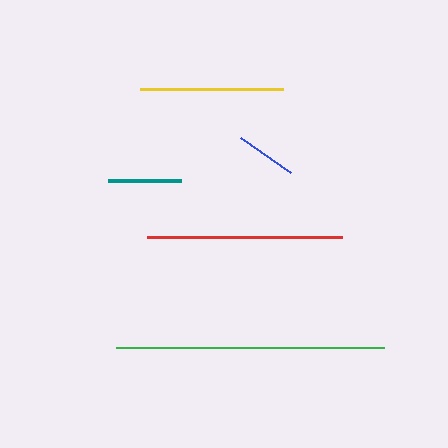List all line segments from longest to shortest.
From longest to shortest: green, red, yellow, teal, blue.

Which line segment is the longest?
The green line is the longest at approximately 268 pixels.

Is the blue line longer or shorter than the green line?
The green line is longer than the blue line.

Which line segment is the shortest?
The blue line is the shortest at approximately 61 pixels.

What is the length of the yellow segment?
The yellow segment is approximately 143 pixels long.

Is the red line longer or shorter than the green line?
The green line is longer than the red line.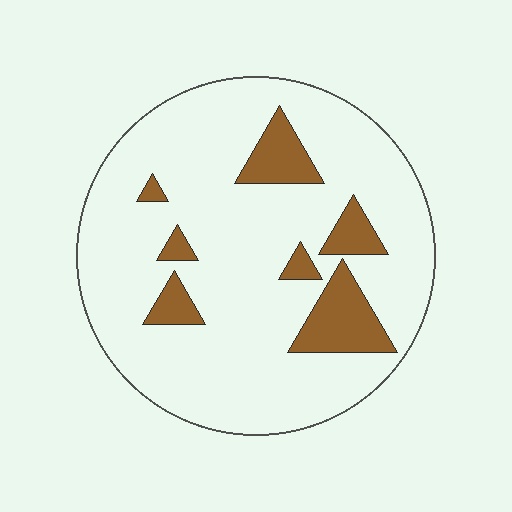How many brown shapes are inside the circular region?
7.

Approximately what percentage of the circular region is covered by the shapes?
Approximately 15%.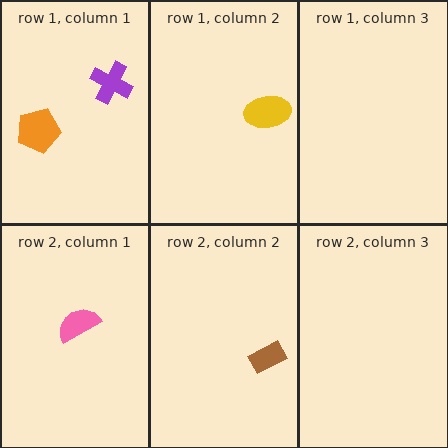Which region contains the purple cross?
The row 1, column 1 region.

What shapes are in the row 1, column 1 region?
The purple cross, the orange pentagon.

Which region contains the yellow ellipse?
The row 1, column 2 region.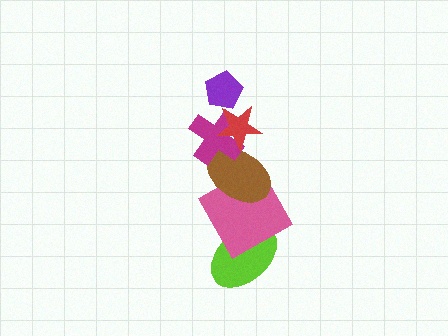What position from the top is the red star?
The red star is 2nd from the top.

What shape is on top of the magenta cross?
The red star is on top of the magenta cross.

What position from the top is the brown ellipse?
The brown ellipse is 4th from the top.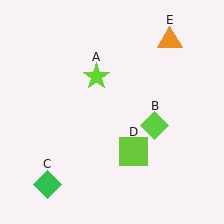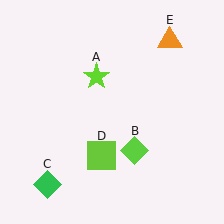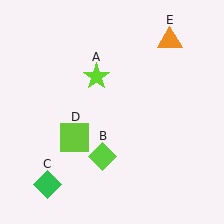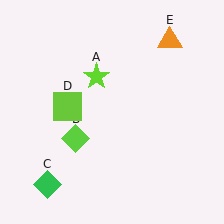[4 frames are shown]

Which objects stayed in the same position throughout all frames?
Lime star (object A) and green diamond (object C) and orange triangle (object E) remained stationary.